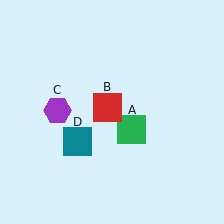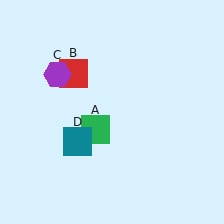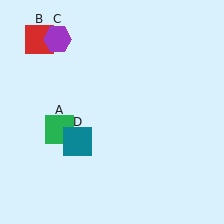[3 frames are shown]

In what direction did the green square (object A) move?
The green square (object A) moved left.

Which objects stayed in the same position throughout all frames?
Teal square (object D) remained stationary.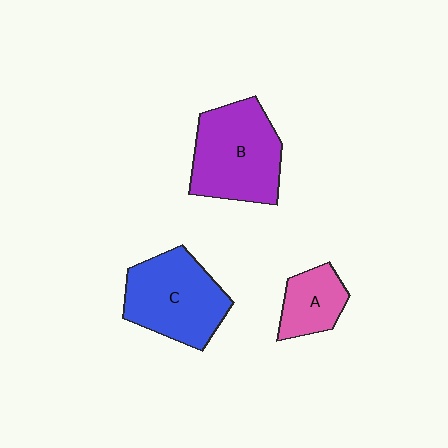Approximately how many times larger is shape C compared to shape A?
Approximately 2.0 times.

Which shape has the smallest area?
Shape A (pink).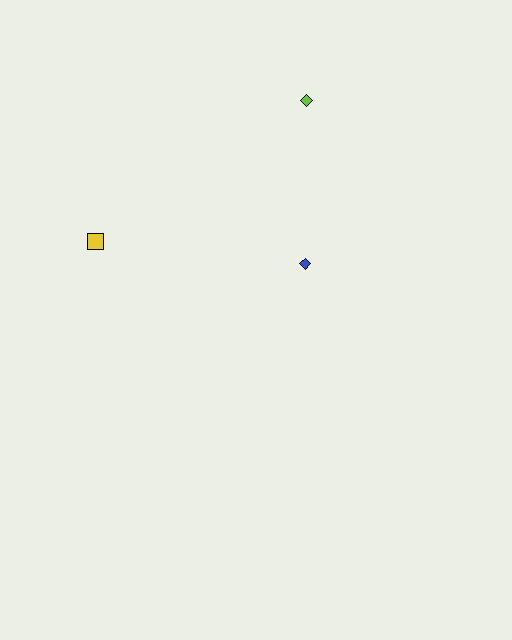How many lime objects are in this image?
There is 1 lime object.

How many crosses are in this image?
There are no crosses.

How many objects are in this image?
There are 3 objects.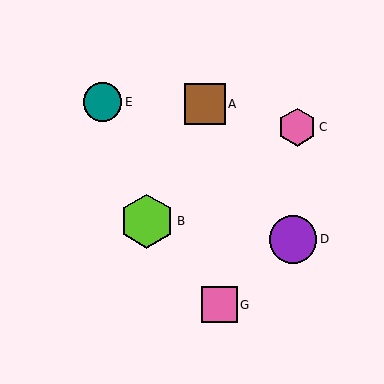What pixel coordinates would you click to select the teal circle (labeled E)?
Click at (103, 102) to select the teal circle E.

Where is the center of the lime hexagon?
The center of the lime hexagon is at (147, 221).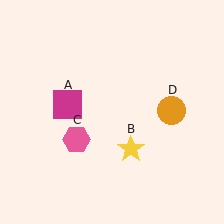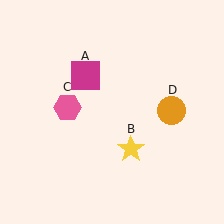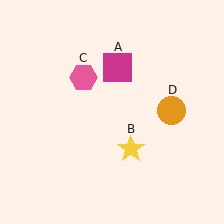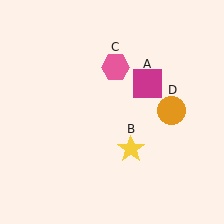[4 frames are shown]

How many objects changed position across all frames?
2 objects changed position: magenta square (object A), pink hexagon (object C).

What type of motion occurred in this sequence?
The magenta square (object A), pink hexagon (object C) rotated clockwise around the center of the scene.